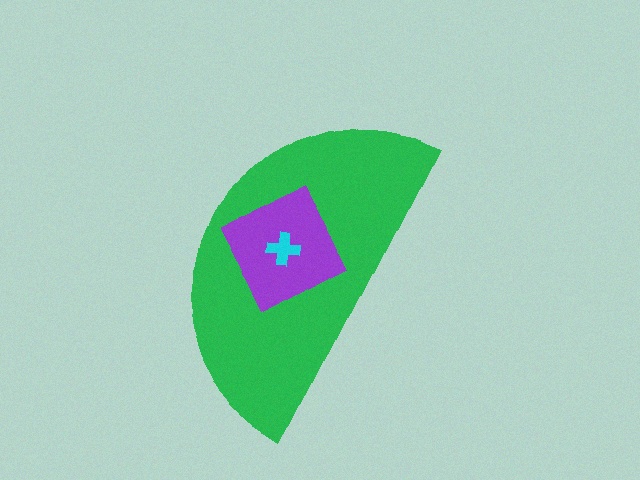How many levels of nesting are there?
3.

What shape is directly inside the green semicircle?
The purple diamond.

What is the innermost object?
The cyan cross.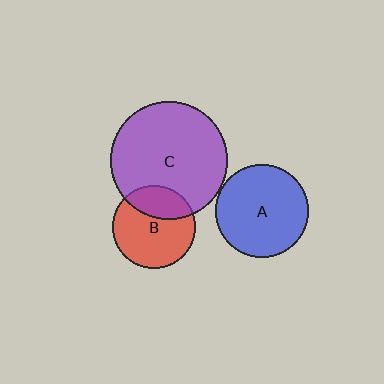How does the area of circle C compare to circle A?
Approximately 1.6 times.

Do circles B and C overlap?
Yes.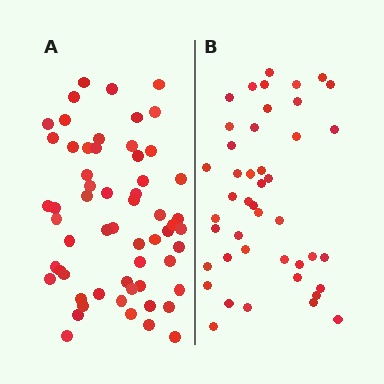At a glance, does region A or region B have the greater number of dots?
Region A (the left region) has more dots.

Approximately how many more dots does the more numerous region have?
Region A has approximately 15 more dots than region B.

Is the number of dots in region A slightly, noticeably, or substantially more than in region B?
Region A has noticeably more, but not dramatically so. The ratio is roughly 1.3 to 1.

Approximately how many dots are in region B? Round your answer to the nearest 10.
About 40 dots. (The exact count is 44, which rounds to 40.)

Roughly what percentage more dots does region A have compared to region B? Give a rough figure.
About 35% more.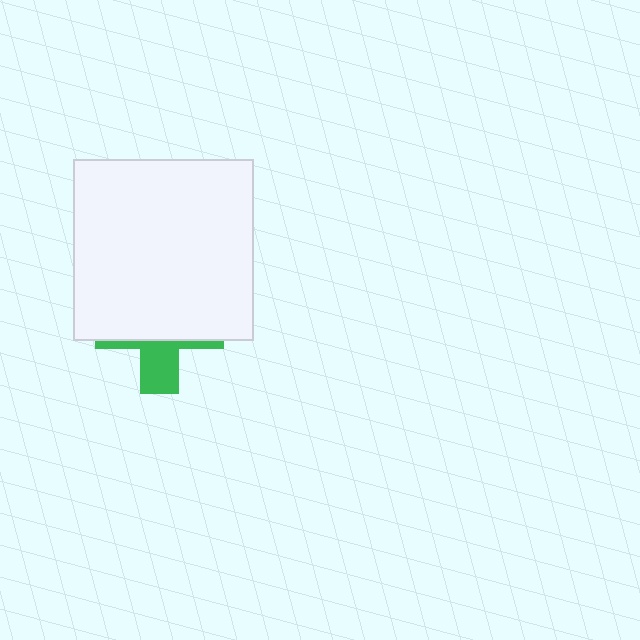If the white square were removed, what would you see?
You would see the complete green cross.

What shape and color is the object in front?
The object in front is a white square.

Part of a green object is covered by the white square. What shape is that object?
It is a cross.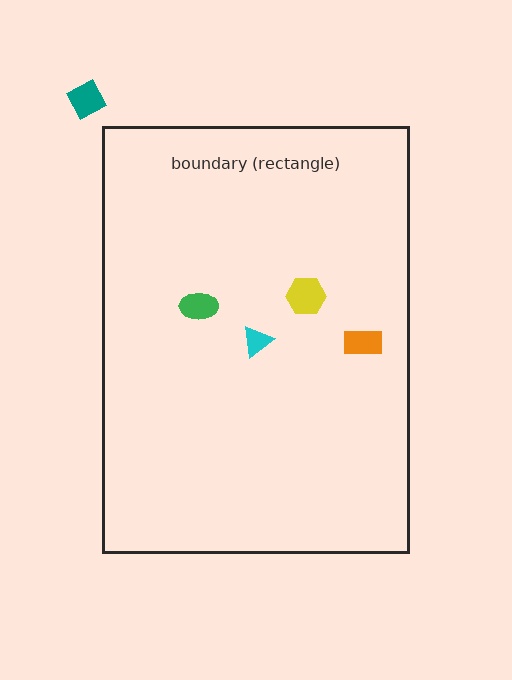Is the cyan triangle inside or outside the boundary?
Inside.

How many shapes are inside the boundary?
4 inside, 1 outside.